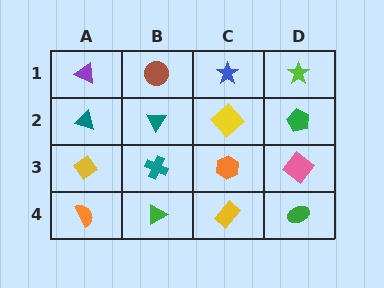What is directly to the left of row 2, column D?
A yellow diamond.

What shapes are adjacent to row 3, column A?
A teal triangle (row 2, column A), an orange semicircle (row 4, column A), a teal cross (row 3, column B).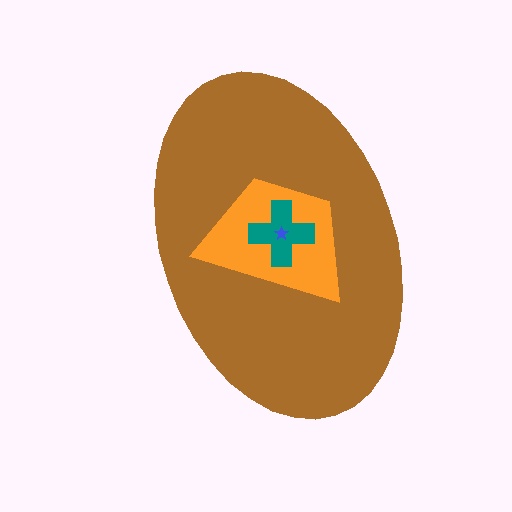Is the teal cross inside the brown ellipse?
Yes.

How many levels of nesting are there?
4.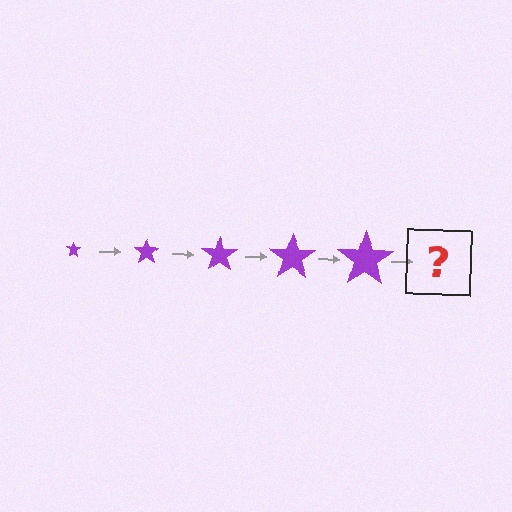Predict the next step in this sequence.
The next step is a purple star, larger than the previous one.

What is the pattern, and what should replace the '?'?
The pattern is that the star gets progressively larger each step. The '?' should be a purple star, larger than the previous one.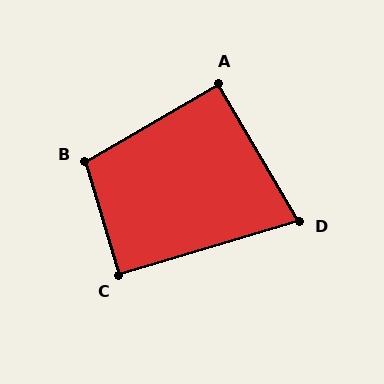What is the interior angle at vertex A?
Approximately 90 degrees (approximately right).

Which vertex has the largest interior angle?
B, at approximately 104 degrees.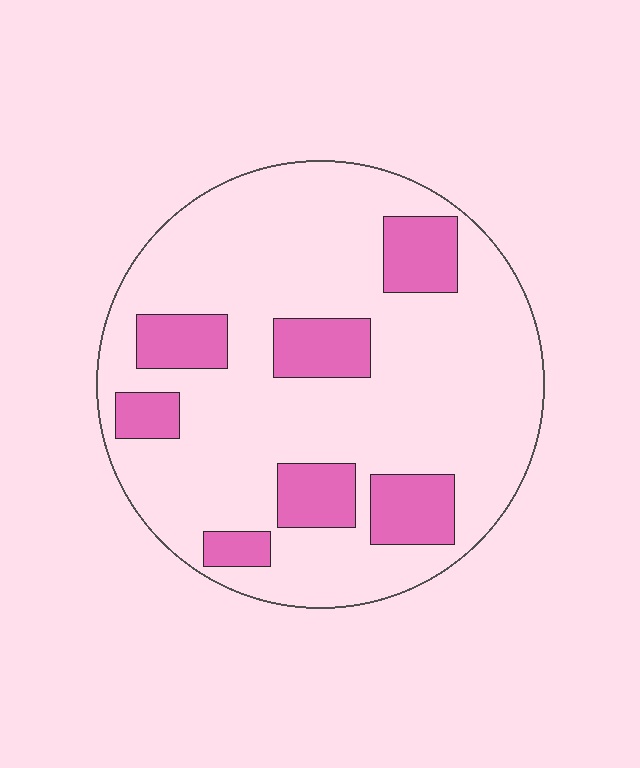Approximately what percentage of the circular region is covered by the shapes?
Approximately 20%.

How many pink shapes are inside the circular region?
7.